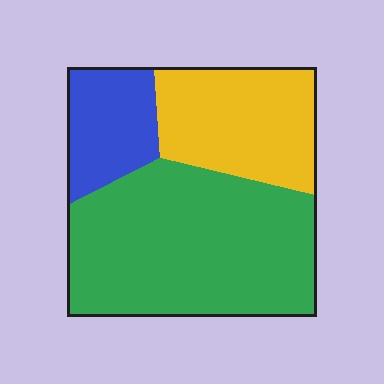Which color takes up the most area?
Green, at roughly 55%.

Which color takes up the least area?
Blue, at roughly 15%.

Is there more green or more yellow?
Green.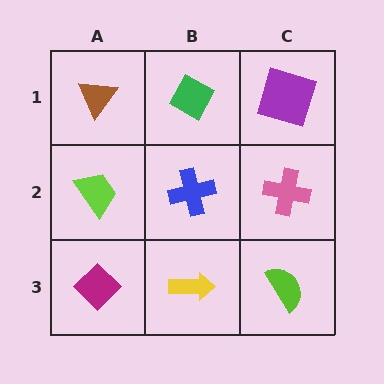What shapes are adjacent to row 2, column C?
A purple square (row 1, column C), a lime semicircle (row 3, column C), a blue cross (row 2, column B).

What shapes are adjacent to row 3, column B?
A blue cross (row 2, column B), a magenta diamond (row 3, column A), a lime semicircle (row 3, column C).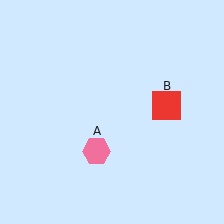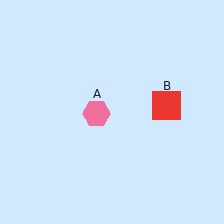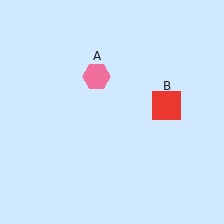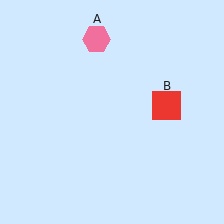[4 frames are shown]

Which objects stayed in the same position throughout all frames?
Red square (object B) remained stationary.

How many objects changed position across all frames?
1 object changed position: pink hexagon (object A).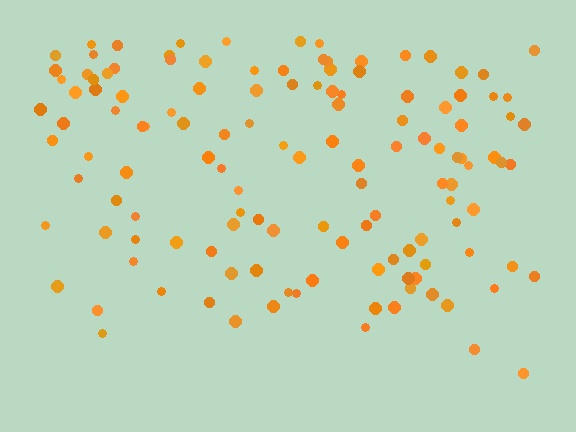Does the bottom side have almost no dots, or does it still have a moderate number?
Still a moderate number, just noticeably fewer than the top.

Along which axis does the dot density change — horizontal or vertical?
Vertical.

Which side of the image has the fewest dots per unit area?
The bottom.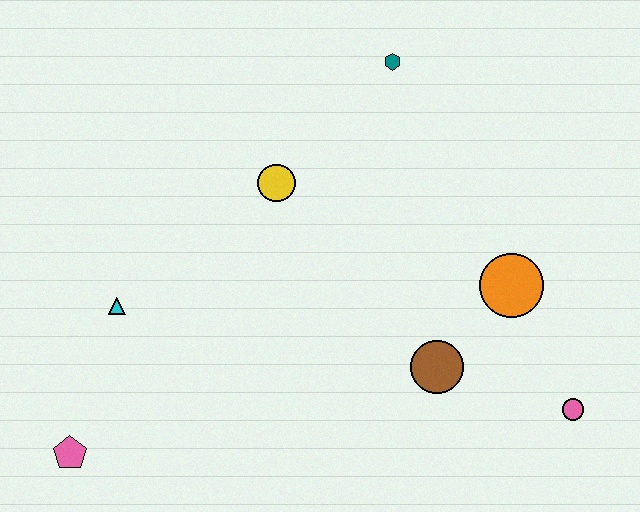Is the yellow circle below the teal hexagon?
Yes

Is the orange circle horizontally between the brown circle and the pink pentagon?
No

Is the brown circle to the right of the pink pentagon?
Yes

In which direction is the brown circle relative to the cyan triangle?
The brown circle is to the right of the cyan triangle.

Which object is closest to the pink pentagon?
The cyan triangle is closest to the pink pentagon.